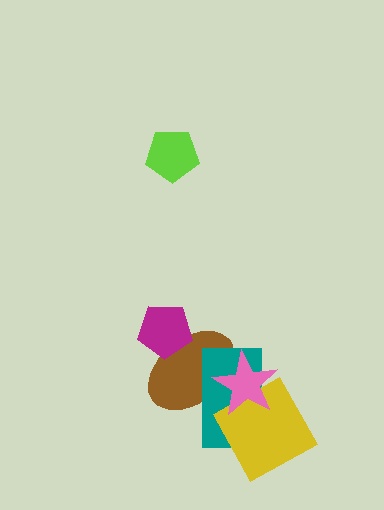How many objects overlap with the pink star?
3 objects overlap with the pink star.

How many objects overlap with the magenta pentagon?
1 object overlaps with the magenta pentagon.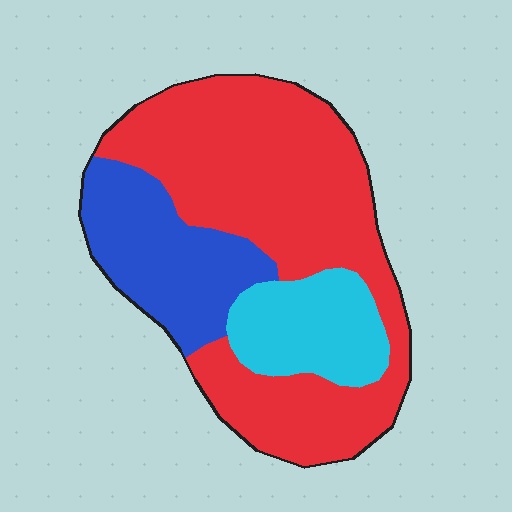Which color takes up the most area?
Red, at roughly 60%.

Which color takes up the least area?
Cyan, at roughly 15%.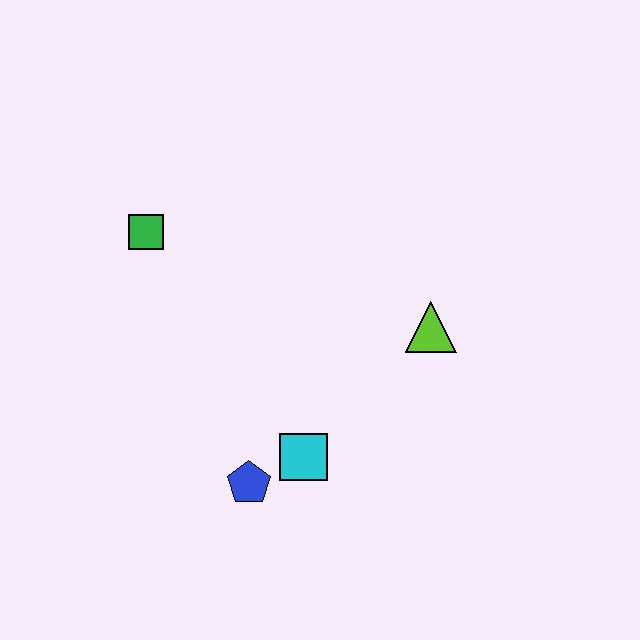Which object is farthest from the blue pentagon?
The green square is farthest from the blue pentagon.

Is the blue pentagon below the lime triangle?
Yes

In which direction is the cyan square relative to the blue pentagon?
The cyan square is to the right of the blue pentagon.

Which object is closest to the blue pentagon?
The cyan square is closest to the blue pentagon.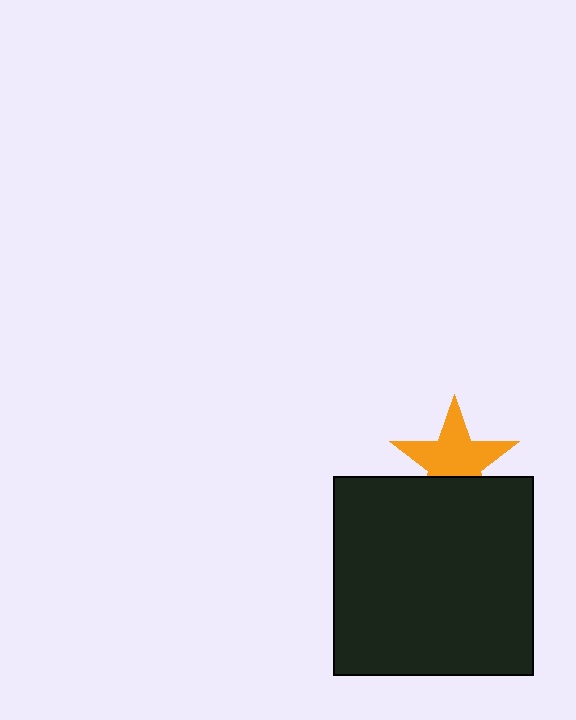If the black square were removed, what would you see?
You would see the complete orange star.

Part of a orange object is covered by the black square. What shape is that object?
It is a star.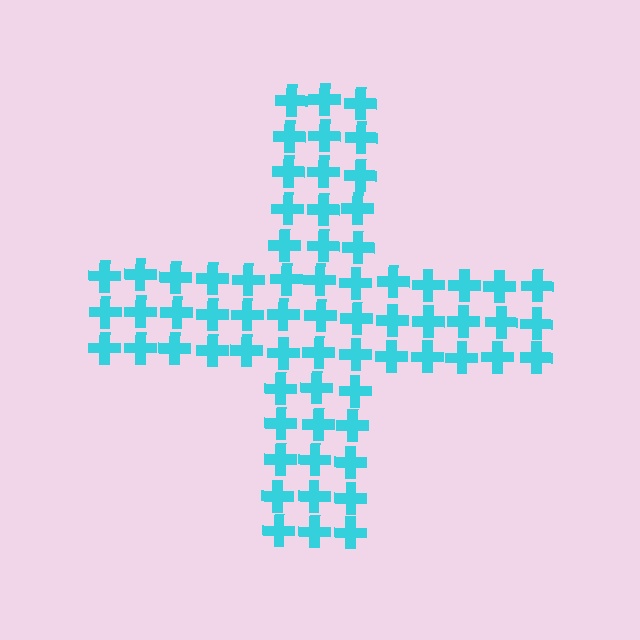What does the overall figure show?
The overall figure shows a cross.